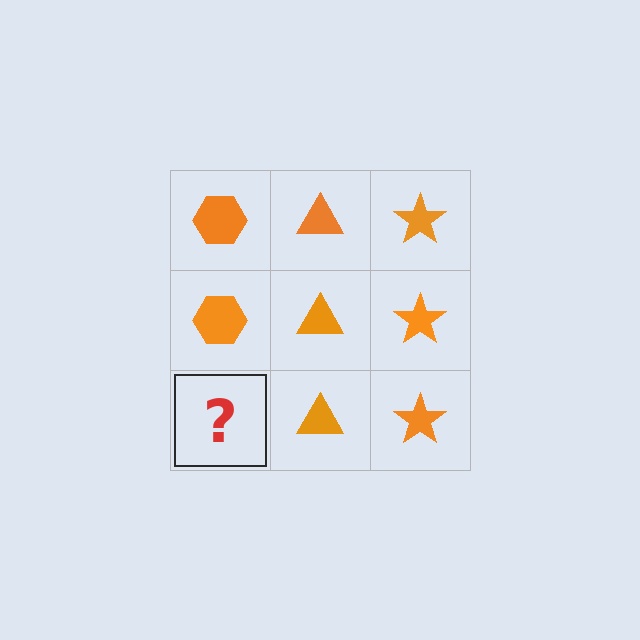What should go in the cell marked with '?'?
The missing cell should contain an orange hexagon.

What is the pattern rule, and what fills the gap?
The rule is that each column has a consistent shape. The gap should be filled with an orange hexagon.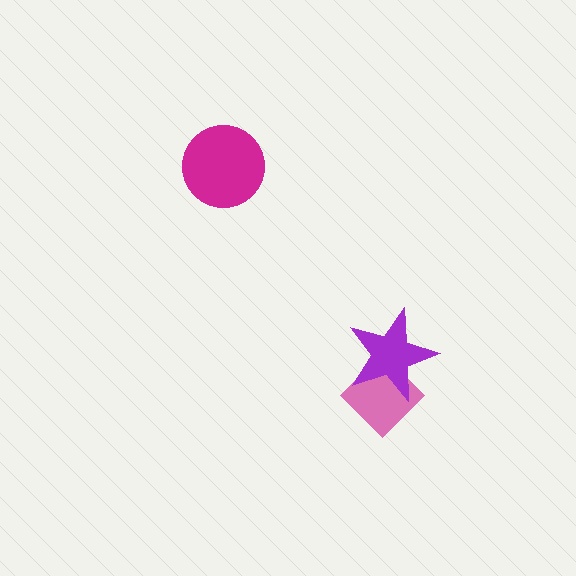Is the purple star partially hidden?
No, no other shape covers it.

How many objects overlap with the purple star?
1 object overlaps with the purple star.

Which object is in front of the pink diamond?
The purple star is in front of the pink diamond.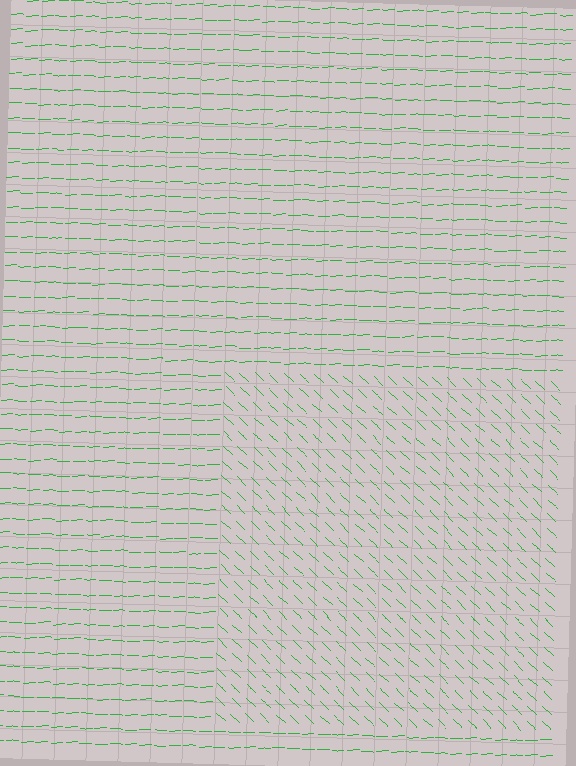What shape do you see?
I see a rectangle.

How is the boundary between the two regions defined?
The boundary is defined purely by a change in line orientation (approximately 45 degrees difference). All lines are the same color and thickness.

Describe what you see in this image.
The image is filled with small green line segments. A rectangle region in the image has lines oriented differently from the surrounding lines, creating a visible texture boundary.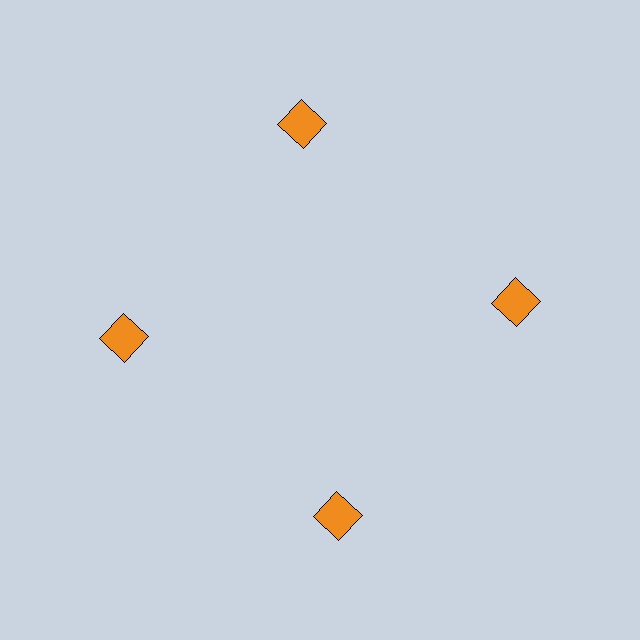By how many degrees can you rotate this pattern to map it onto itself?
The pattern maps onto itself every 90 degrees of rotation.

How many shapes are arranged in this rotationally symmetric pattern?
There are 4 shapes, arranged in 4 groups of 1.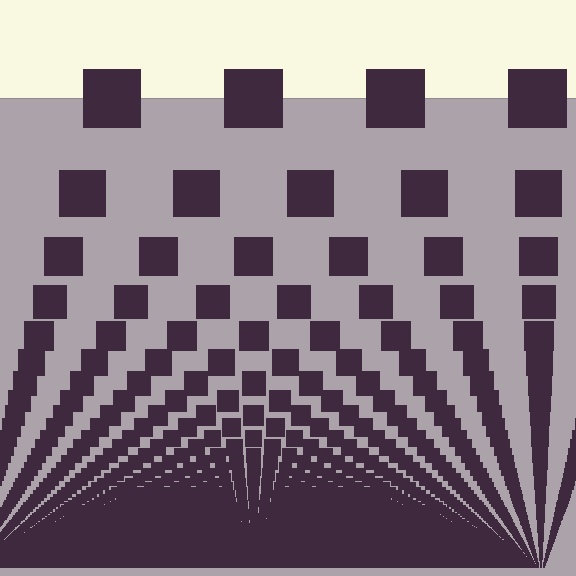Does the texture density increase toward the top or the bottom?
Density increases toward the bottom.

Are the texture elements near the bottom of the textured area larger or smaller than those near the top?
Smaller. The gradient is inverted — elements near the bottom are smaller and denser.